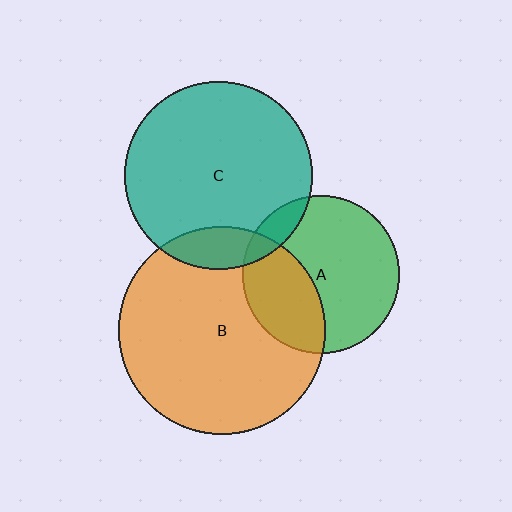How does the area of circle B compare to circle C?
Approximately 1.2 times.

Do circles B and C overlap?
Yes.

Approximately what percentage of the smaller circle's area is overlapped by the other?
Approximately 15%.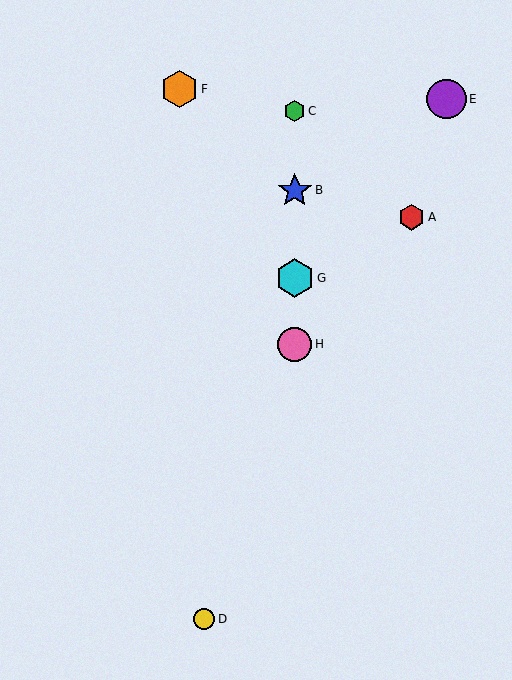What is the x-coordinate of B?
Object B is at x≈295.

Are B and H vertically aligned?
Yes, both are at x≈295.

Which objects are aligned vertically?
Objects B, C, G, H are aligned vertically.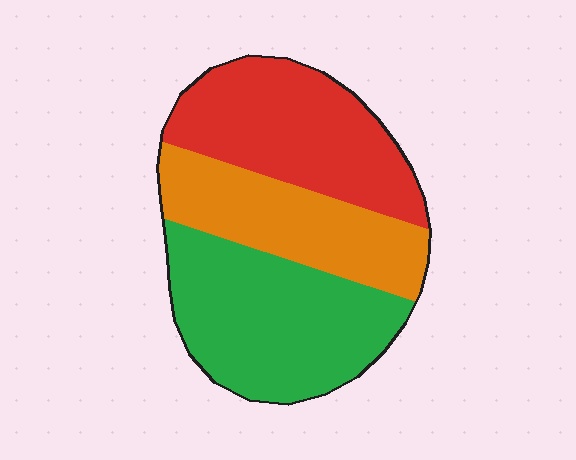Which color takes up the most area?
Green, at roughly 40%.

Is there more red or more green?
Green.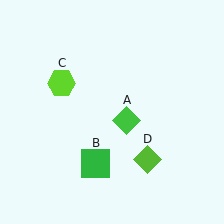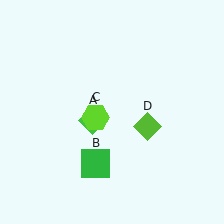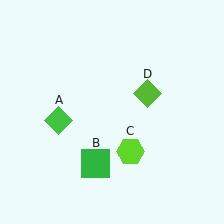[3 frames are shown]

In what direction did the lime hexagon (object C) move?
The lime hexagon (object C) moved down and to the right.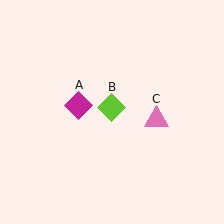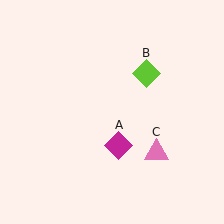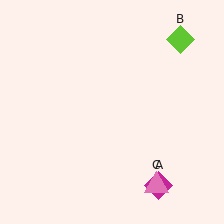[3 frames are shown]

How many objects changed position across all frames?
3 objects changed position: magenta diamond (object A), lime diamond (object B), pink triangle (object C).